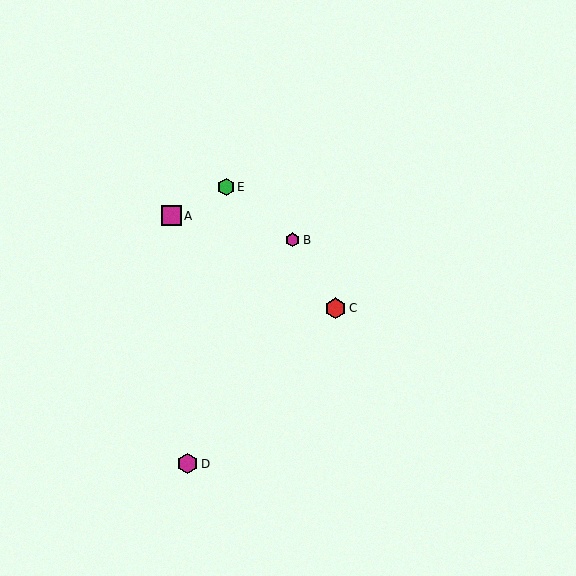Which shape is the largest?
The magenta hexagon (labeled D) is the largest.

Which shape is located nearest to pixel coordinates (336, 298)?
The red hexagon (labeled C) at (335, 308) is nearest to that location.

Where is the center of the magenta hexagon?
The center of the magenta hexagon is at (293, 240).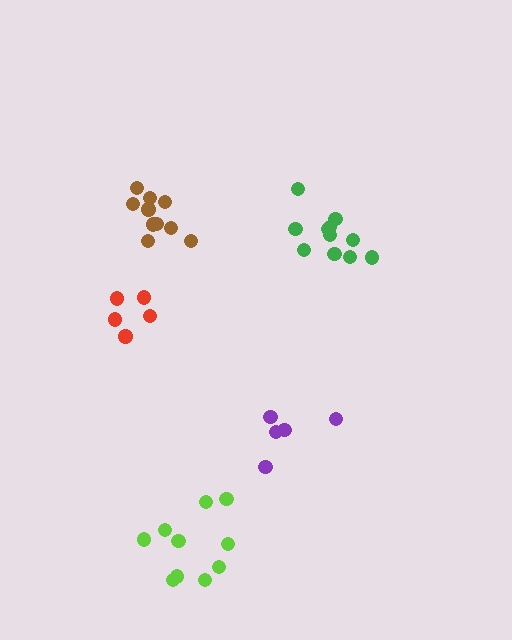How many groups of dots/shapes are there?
There are 5 groups.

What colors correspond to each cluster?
The clusters are colored: brown, lime, green, purple, red.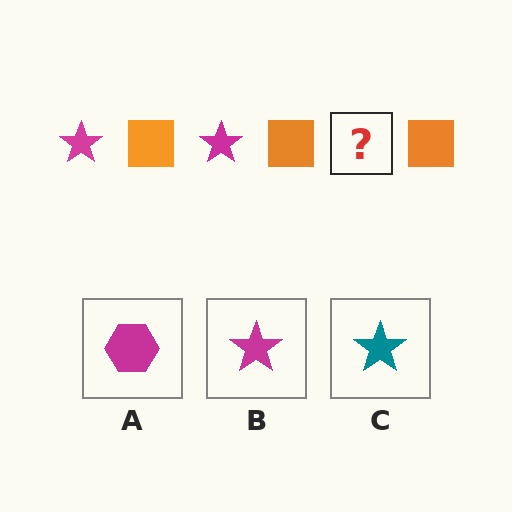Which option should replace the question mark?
Option B.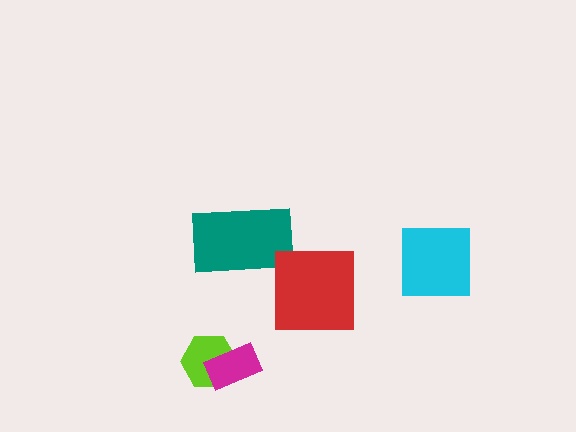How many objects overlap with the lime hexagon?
1 object overlaps with the lime hexagon.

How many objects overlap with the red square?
0 objects overlap with the red square.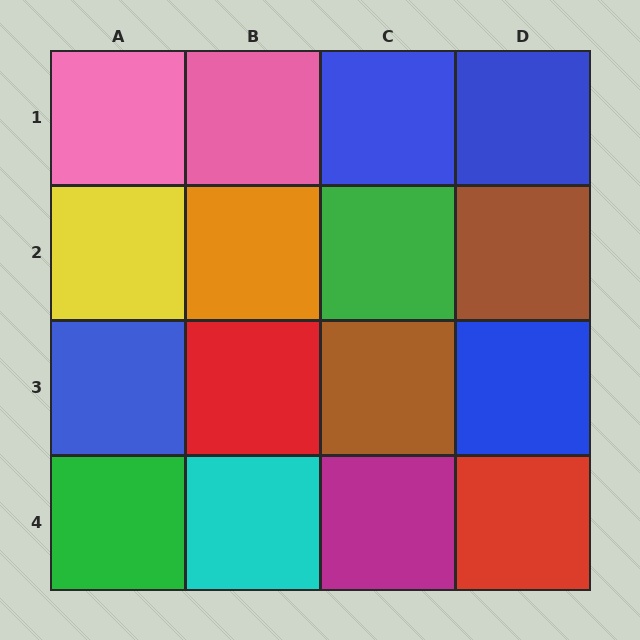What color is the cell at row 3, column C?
Brown.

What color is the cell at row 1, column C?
Blue.